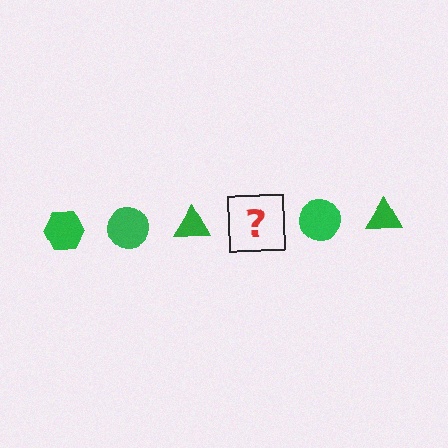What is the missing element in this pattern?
The missing element is a green hexagon.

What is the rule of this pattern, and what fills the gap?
The rule is that the pattern cycles through hexagon, circle, triangle shapes in green. The gap should be filled with a green hexagon.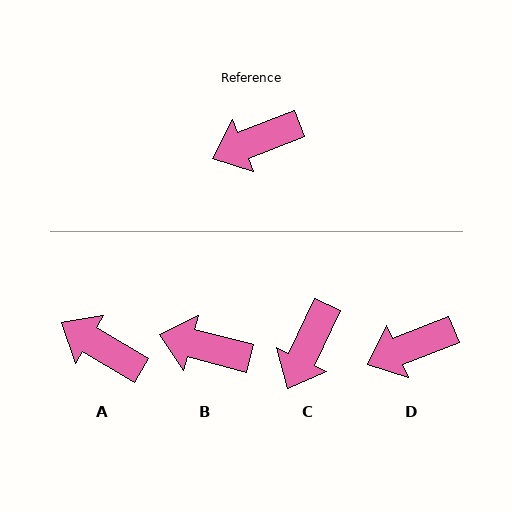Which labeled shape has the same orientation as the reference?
D.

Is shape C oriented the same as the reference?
No, it is off by about 43 degrees.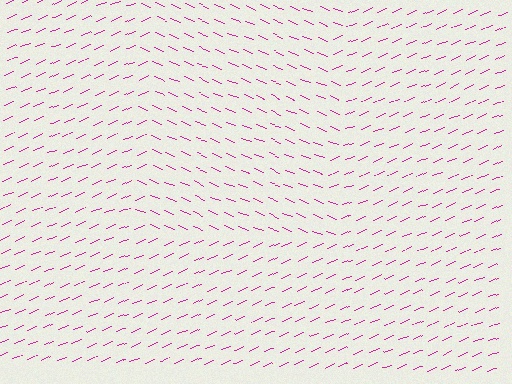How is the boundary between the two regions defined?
The boundary is defined purely by a change in line orientation (approximately 45 degrees difference). All lines are the same color and thickness.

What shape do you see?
I see a rectangle.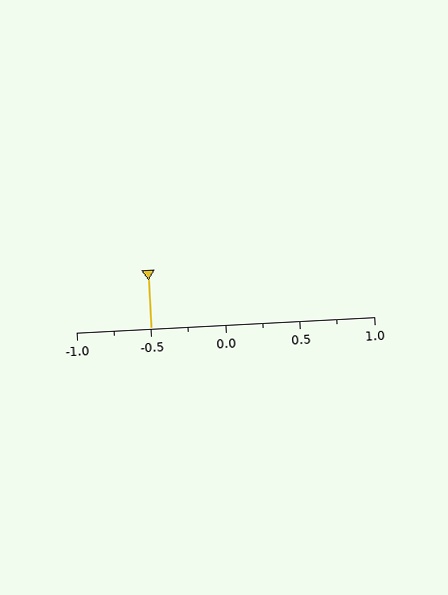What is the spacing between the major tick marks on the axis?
The major ticks are spaced 0.5 apart.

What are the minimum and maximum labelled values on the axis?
The axis runs from -1.0 to 1.0.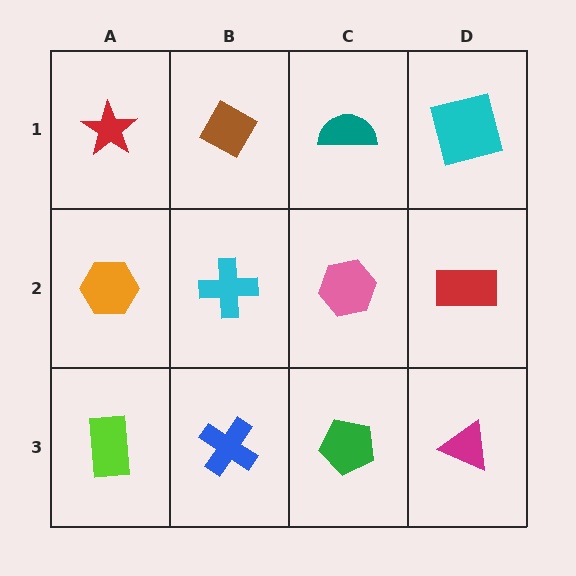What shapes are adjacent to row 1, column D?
A red rectangle (row 2, column D), a teal semicircle (row 1, column C).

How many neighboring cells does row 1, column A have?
2.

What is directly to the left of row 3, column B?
A lime rectangle.